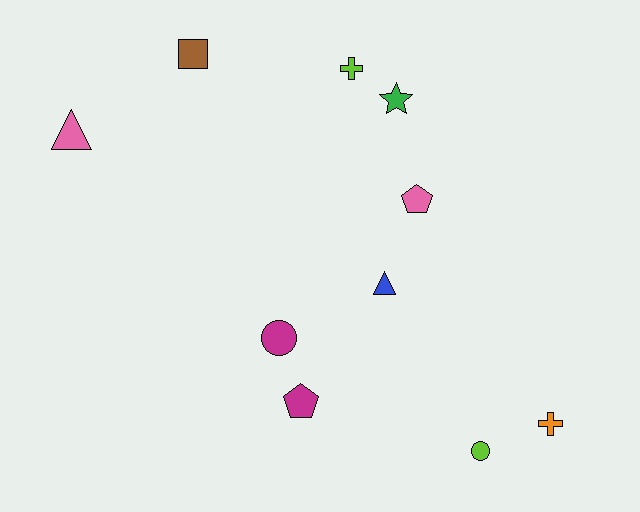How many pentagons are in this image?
There are 2 pentagons.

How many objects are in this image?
There are 10 objects.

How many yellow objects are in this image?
There are no yellow objects.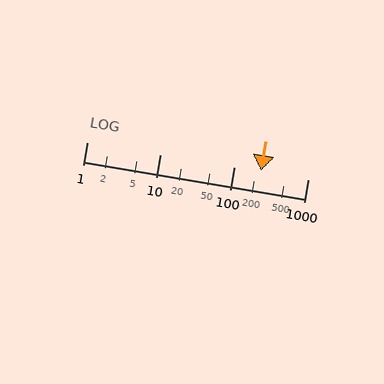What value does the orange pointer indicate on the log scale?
The pointer indicates approximately 230.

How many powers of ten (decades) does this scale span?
The scale spans 3 decades, from 1 to 1000.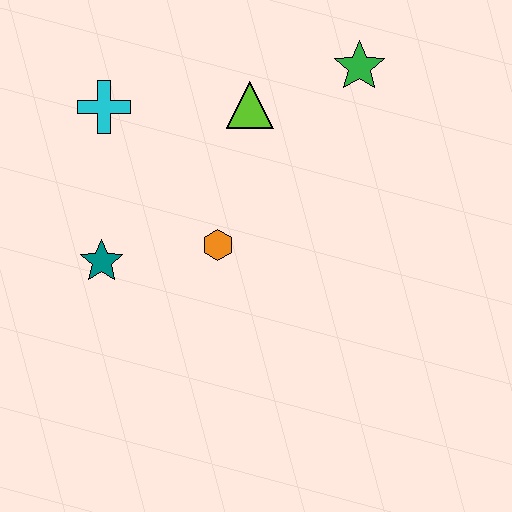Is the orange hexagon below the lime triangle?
Yes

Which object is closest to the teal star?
The orange hexagon is closest to the teal star.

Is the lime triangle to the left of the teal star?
No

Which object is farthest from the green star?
The teal star is farthest from the green star.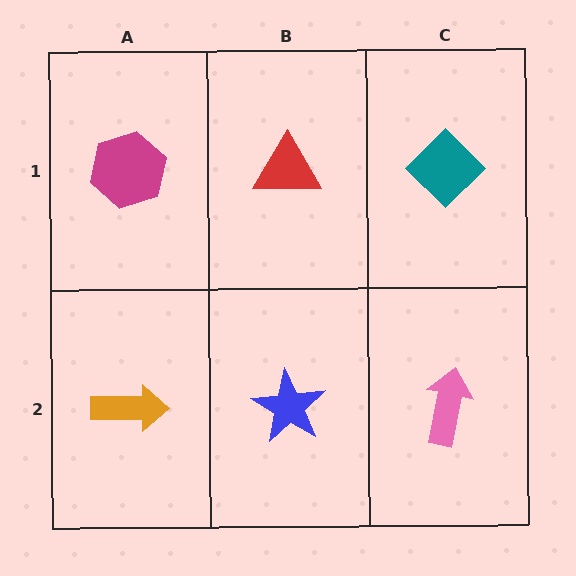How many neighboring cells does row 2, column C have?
2.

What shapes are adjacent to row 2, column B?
A red triangle (row 1, column B), an orange arrow (row 2, column A), a pink arrow (row 2, column C).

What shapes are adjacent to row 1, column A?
An orange arrow (row 2, column A), a red triangle (row 1, column B).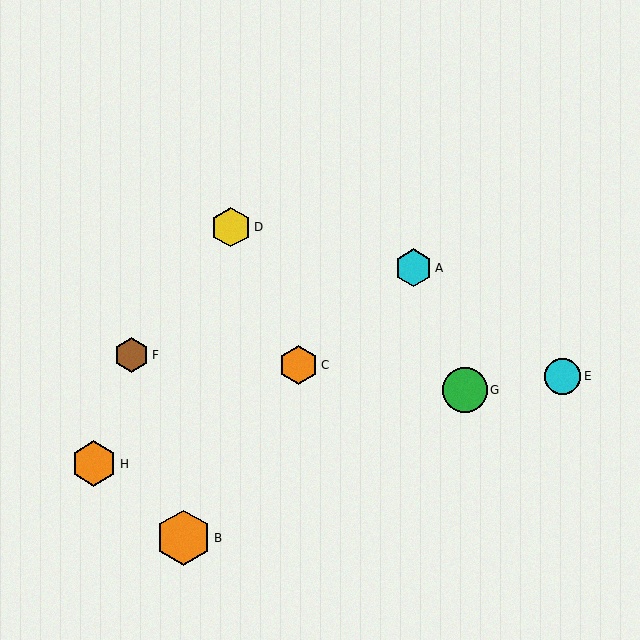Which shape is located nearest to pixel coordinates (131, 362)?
The brown hexagon (labeled F) at (132, 355) is nearest to that location.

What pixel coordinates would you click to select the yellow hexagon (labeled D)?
Click at (231, 227) to select the yellow hexagon D.